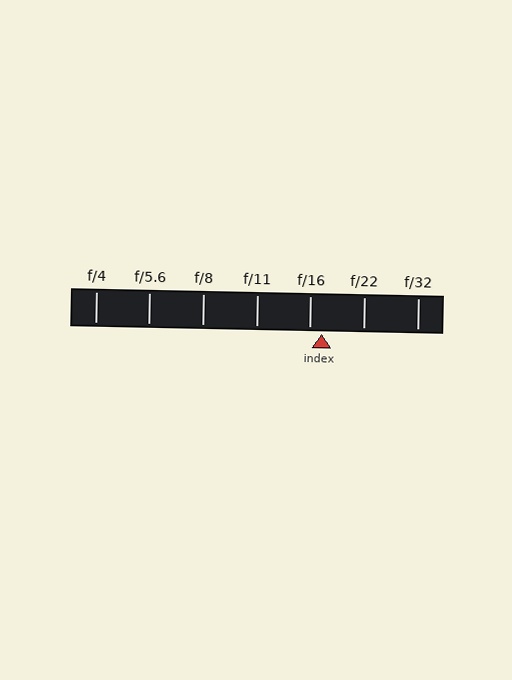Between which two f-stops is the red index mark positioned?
The index mark is between f/16 and f/22.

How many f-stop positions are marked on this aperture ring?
There are 7 f-stop positions marked.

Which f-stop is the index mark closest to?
The index mark is closest to f/16.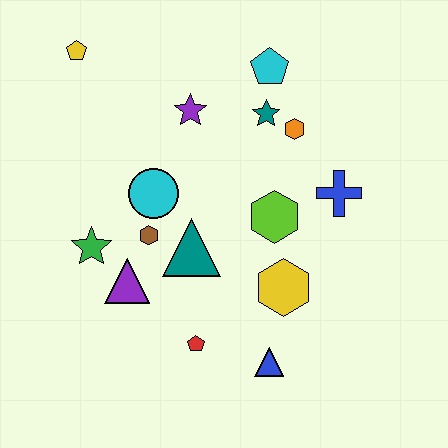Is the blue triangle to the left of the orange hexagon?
Yes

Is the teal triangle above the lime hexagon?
No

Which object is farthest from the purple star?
The blue triangle is farthest from the purple star.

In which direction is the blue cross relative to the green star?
The blue cross is to the right of the green star.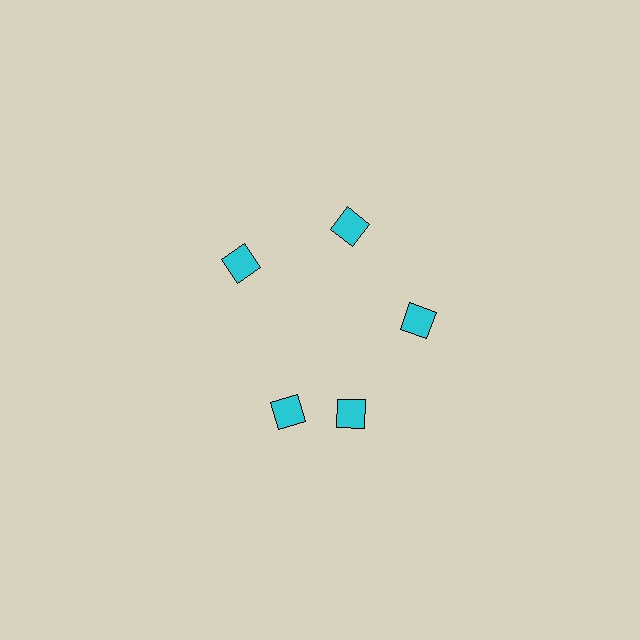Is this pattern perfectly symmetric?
No. The 5 cyan diamonds are arranged in a ring, but one element near the 8 o'clock position is rotated out of alignment along the ring, breaking the 5-fold rotational symmetry.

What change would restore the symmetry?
The symmetry would be restored by rotating it back into even spacing with its neighbors so that all 5 diamonds sit at equal angles and equal distance from the center.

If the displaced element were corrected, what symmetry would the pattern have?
It would have 5-fold rotational symmetry — the pattern would map onto itself every 72 degrees.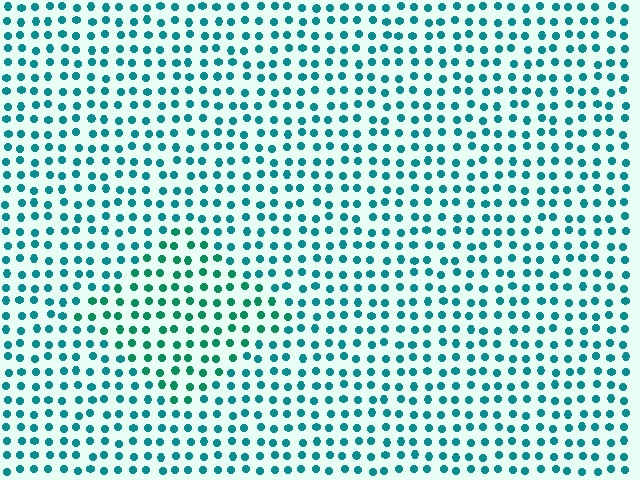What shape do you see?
I see a diamond.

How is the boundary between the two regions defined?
The boundary is defined purely by a slight shift in hue (about 24 degrees). Spacing, size, and orientation are identical on both sides.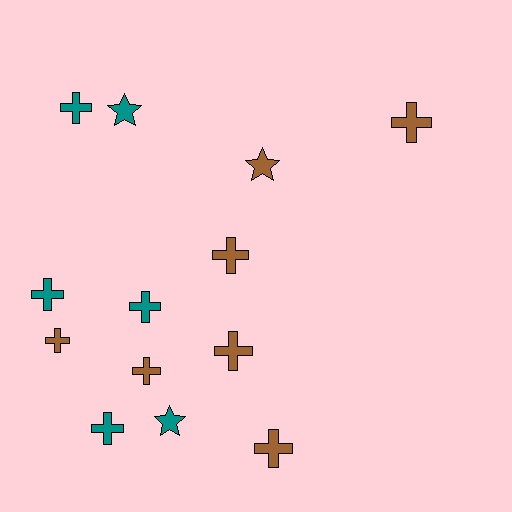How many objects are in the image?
There are 13 objects.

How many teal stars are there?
There are 2 teal stars.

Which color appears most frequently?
Brown, with 7 objects.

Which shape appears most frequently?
Cross, with 10 objects.